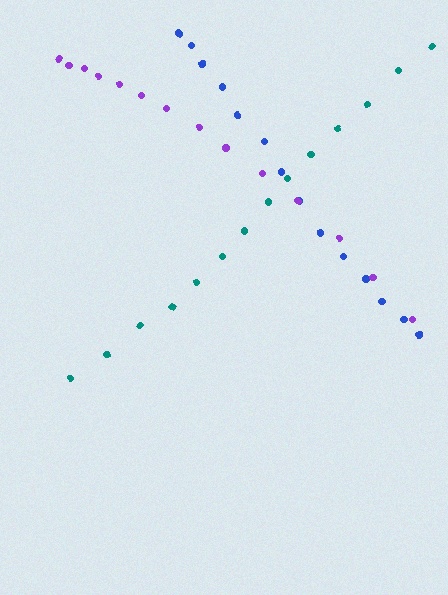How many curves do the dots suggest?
There are 3 distinct paths.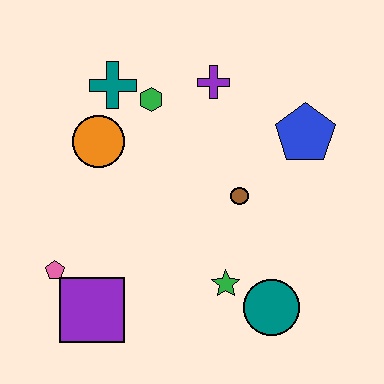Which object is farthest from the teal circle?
The teal cross is farthest from the teal circle.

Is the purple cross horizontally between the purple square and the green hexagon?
No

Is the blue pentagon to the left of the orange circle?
No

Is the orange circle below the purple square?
No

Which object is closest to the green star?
The teal circle is closest to the green star.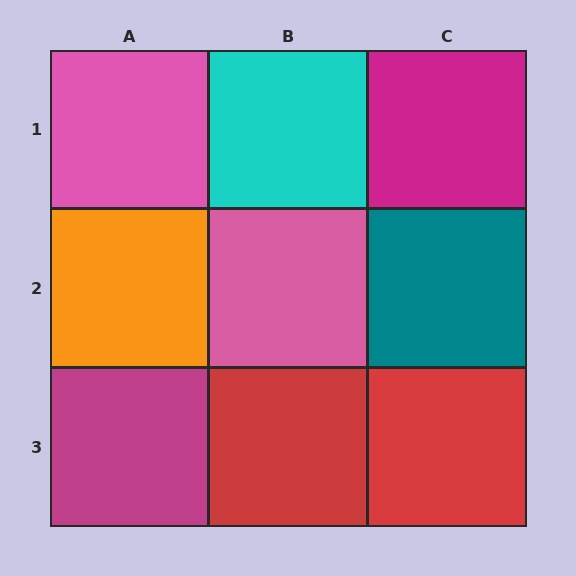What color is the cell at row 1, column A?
Pink.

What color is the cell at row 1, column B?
Cyan.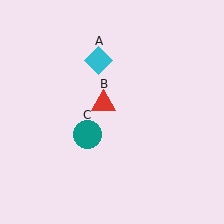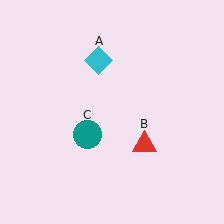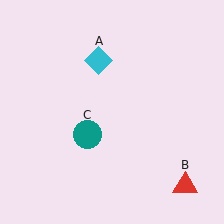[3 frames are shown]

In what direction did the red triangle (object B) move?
The red triangle (object B) moved down and to the right.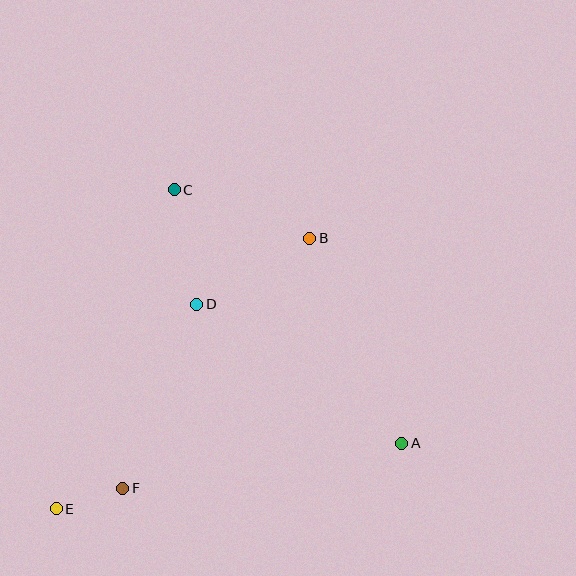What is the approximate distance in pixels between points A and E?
The distance between A and E is approximately 352 pixels.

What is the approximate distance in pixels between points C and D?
The distance between C and D is approximately 117 pixels.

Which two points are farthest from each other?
Points B and E are farthest from each other.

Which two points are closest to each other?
Points E and F are closest to each other.